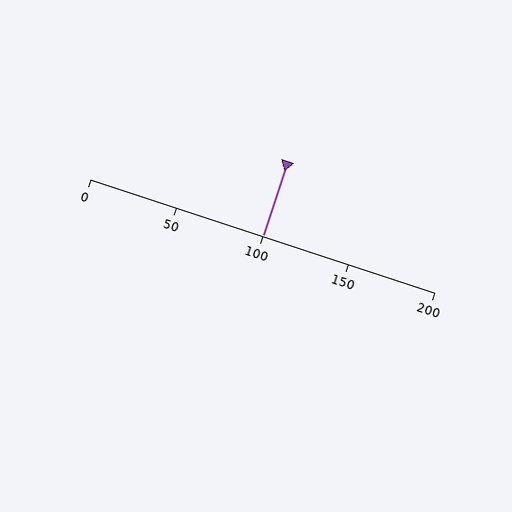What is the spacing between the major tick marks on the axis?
The major ticks are spaced 50 apart.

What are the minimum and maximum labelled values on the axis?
The axis runs from 0 to 200.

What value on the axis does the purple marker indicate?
The marker indicates approximately 100.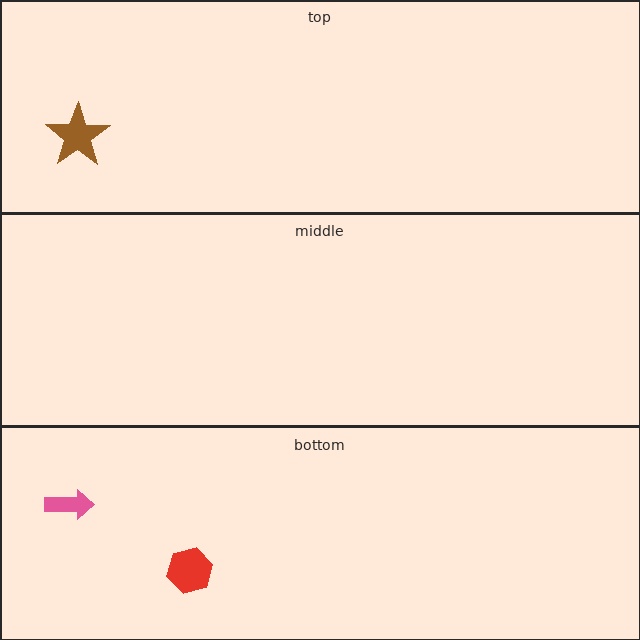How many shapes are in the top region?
1.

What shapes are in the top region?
The brown star.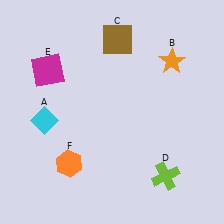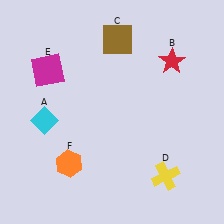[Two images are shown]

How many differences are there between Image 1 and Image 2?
There are 2 differences between the two images.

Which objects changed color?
B changed from orange to red. D changed from lime to yellow.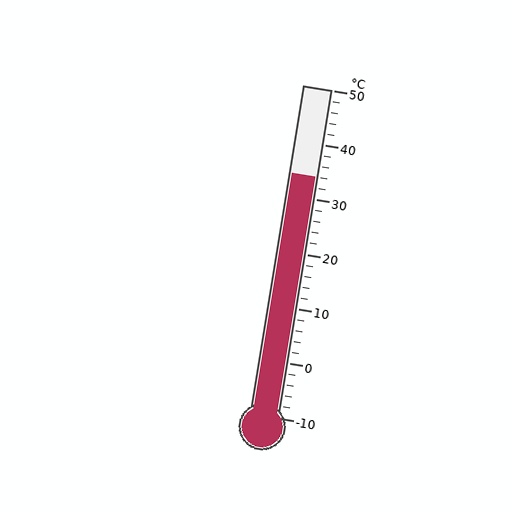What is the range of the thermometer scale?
The thermometer scale ranges from -10°C to 50°C.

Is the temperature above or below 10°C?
The temperature is above 10°C.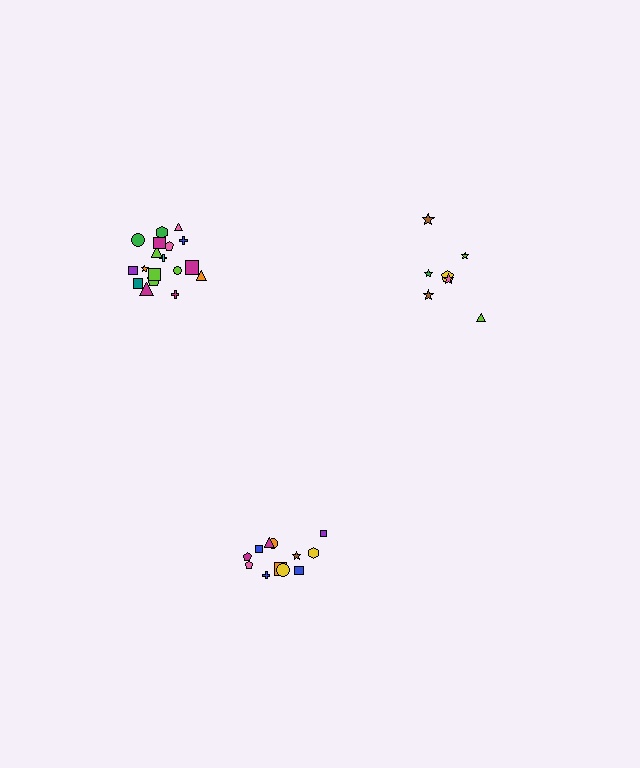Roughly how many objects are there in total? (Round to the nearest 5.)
Roughly 35 objects in total.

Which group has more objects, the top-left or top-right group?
The top-left group.